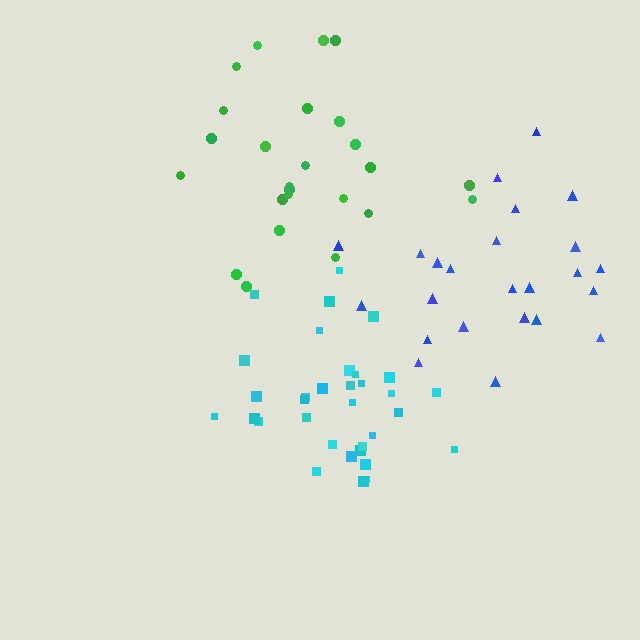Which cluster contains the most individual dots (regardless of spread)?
Cyan (33).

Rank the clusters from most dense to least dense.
cyan, blue, green.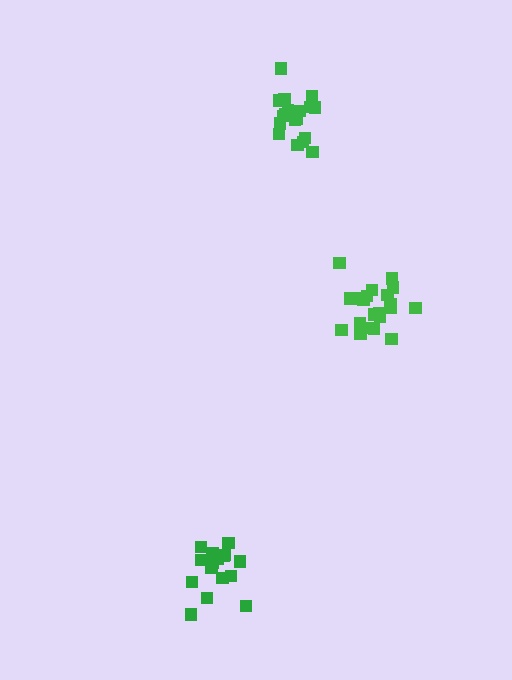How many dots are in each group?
Group 1: 16 dots, Group 2: 20 dots, Group 3: 21 dots (57 total).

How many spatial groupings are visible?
There are 3 spatial groupings.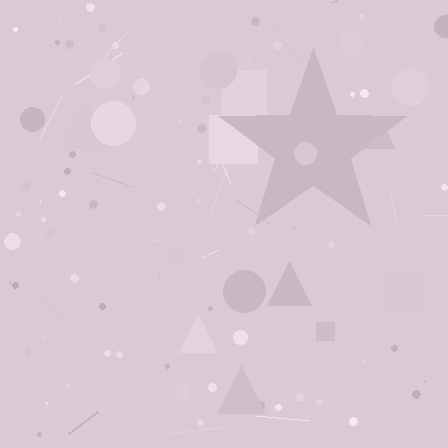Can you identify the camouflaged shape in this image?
The camouflaged shape is a star.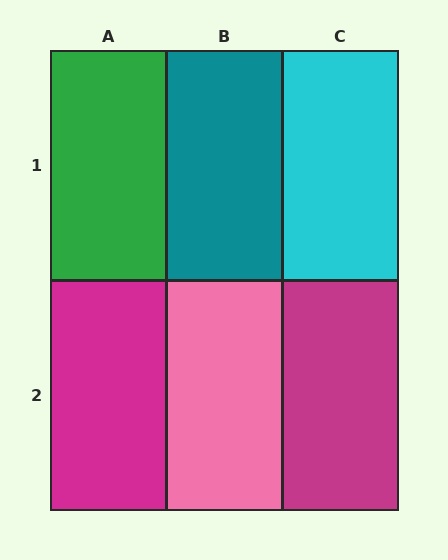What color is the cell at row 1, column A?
Green.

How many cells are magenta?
2 cells are magenta.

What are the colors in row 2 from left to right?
Magenta, pink, magenta.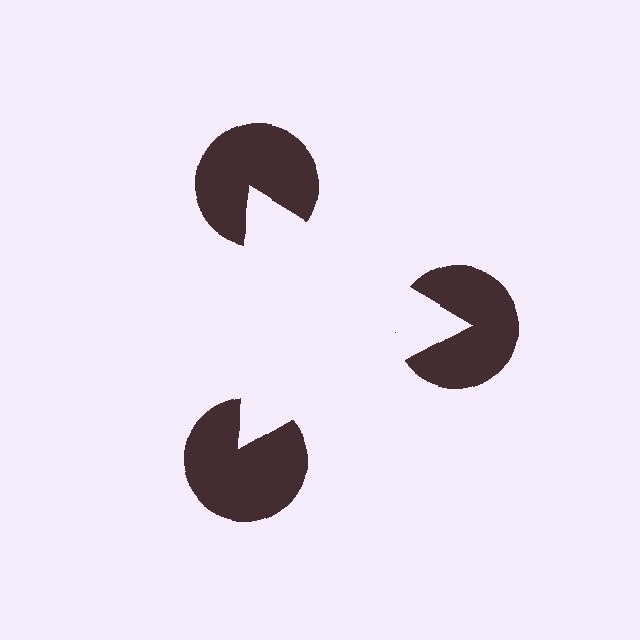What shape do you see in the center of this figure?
An illusory triangle — its edges are inferred from the aligned wedge cuts in the pac-man discs, not physically drawn.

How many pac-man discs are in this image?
There are 3 — one at each vertex of the illusory triangle.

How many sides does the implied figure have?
3 sides.